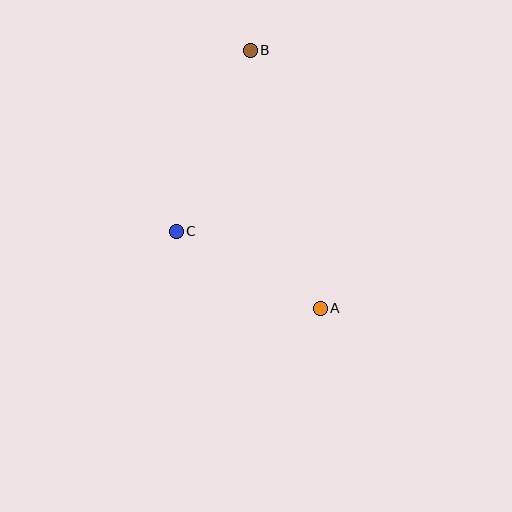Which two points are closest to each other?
Points A and C are closest to each other.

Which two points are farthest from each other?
Points A and B are farthest from each other.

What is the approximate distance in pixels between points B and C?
The distance between B and C is approximately 196 pixels.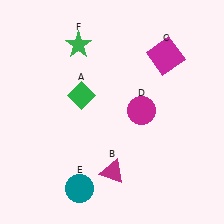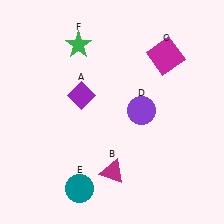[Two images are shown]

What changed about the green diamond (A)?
In Image 1, A is green. In Image 2, it changed to purple.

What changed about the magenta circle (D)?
In Image 1, D is magenta. In Image 2, it changed to purple.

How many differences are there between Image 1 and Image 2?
There are 2 differences between the two images.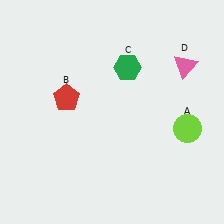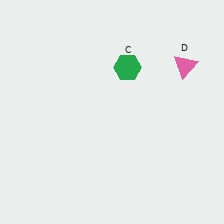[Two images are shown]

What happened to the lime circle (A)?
The lime circle (A) was removed in Image 2. It was in the bottom-right area of Image 1.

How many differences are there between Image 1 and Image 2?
There are 2 differences between the two images.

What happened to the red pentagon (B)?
The red pentagon (B) was removed in Image 2. It was in the top-left area of Image 1.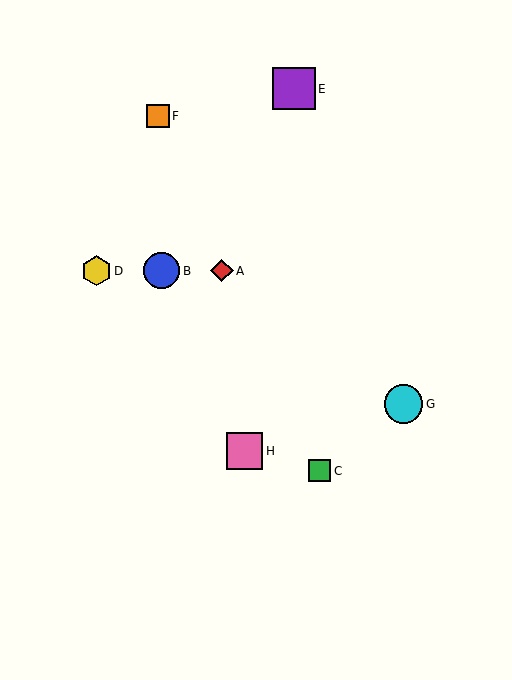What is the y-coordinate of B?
Object B is at y≈271.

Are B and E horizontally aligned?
No, B is at y≈271 and E is at y≈89.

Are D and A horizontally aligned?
Yes, both are at y≈271.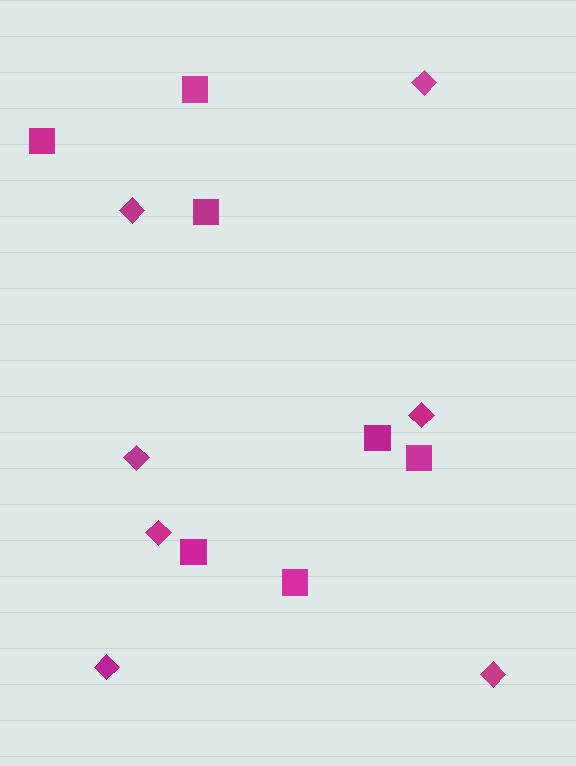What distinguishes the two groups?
There are 2 groups: one group of diamonds (7) and one group of squares (7).